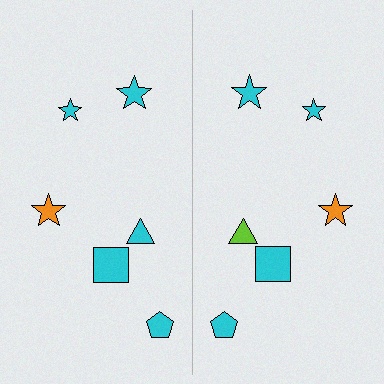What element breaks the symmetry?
The lime triangle on the right side breaks the symmetry — its mirror counterpart is cyan.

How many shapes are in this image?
There are 12 shapes in this image.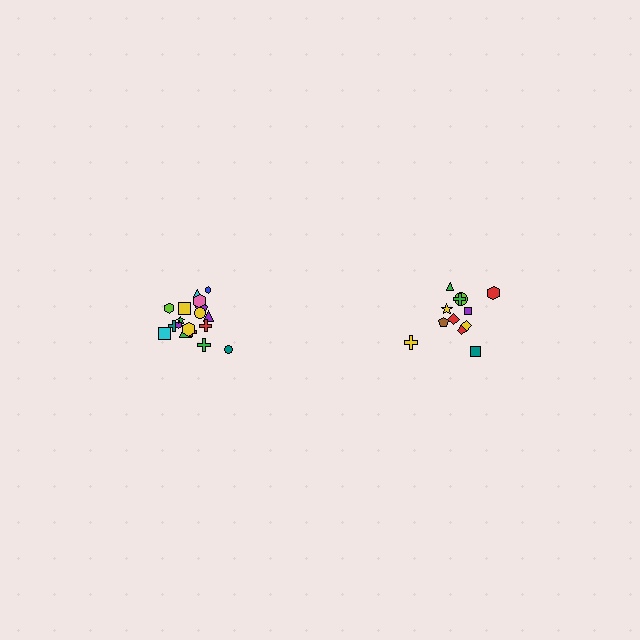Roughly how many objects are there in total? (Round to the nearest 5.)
Roughly 30 objects in total.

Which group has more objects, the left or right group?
The left group.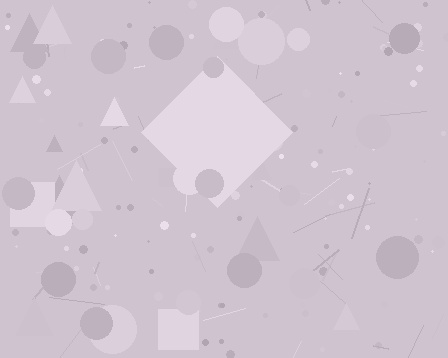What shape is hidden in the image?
A diamond is hidden in the image.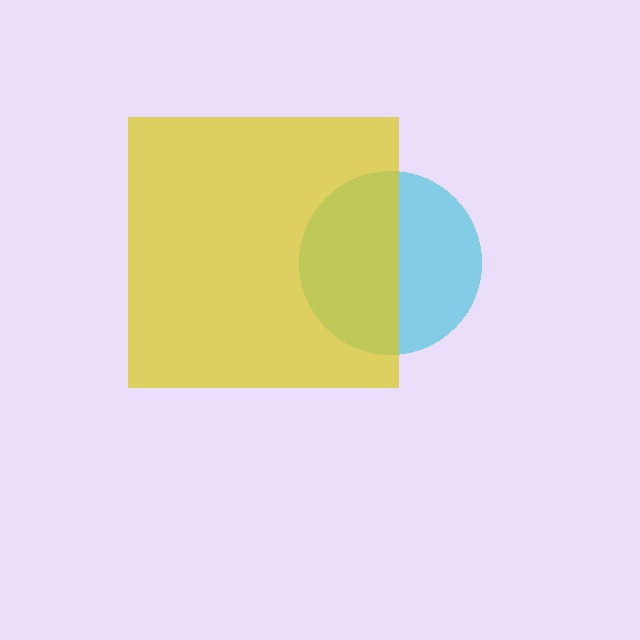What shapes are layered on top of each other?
The layered shapes are: a cyan circle, a yellow square.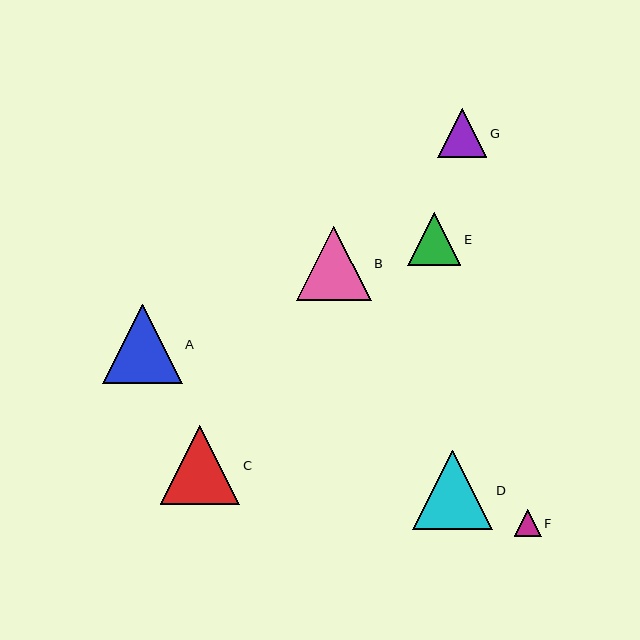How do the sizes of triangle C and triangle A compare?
Triangle C and triangle A are approximately the same size.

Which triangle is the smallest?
Triangle F is the smallest with a size of approximately 27 pixels.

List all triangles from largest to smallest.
From largest to smallest: D, C, A, B, E, G, F.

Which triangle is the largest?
Triangle D is the largest with a size of approximately 80 pixels.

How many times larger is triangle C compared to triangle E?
Triangle C is approximately 1.5 times the size of triangle E.